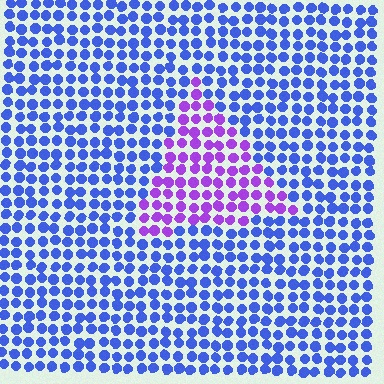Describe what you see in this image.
The image is filled with small blue elements in a uniform arrangement. A triangle-shaped region is visible where the elements are tinted to a slightly different hue, forming a subtle color boundary.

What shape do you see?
I see a triangle.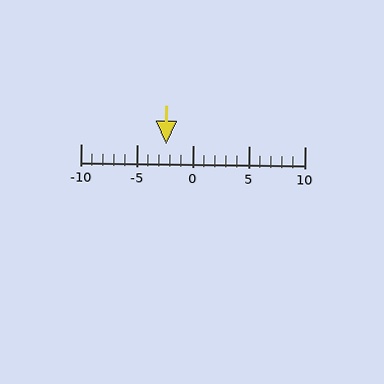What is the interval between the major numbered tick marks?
The major tick marks are spaced 5 units apart.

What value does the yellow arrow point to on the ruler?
The yellow arrow points to approximately -2.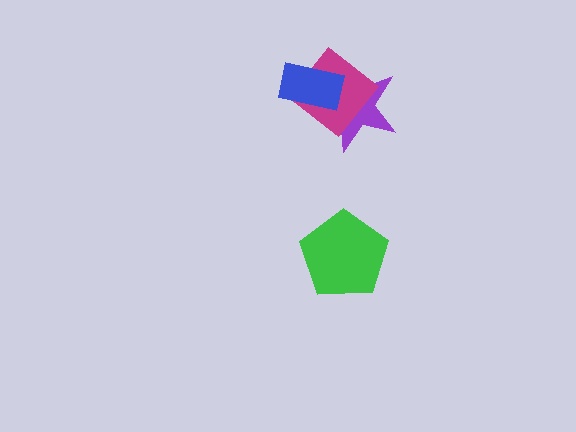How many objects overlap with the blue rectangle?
2 objects overlap with the blue rectangle.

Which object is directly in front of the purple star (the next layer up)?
The magenta diamond is directly in front of the purple star.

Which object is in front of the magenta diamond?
The blue rectangle is in front of the magenta diamond.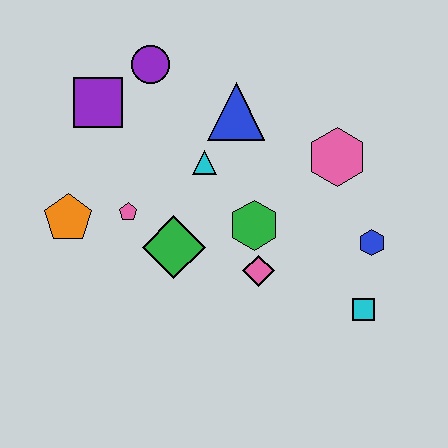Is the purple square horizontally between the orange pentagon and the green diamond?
Yes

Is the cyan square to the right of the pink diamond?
Yes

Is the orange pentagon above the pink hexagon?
No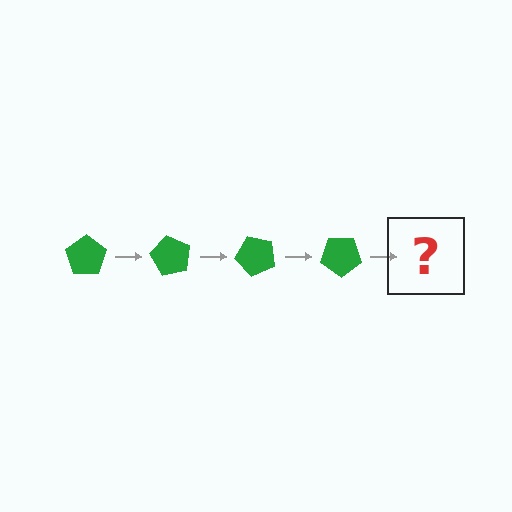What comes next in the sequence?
The next element should be a green pentagon rotated 240 degrees.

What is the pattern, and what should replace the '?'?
The pattern is that the pentagon rotates 60 degrees each step. The '?' should be a green pentagon rotated 240 degrees.